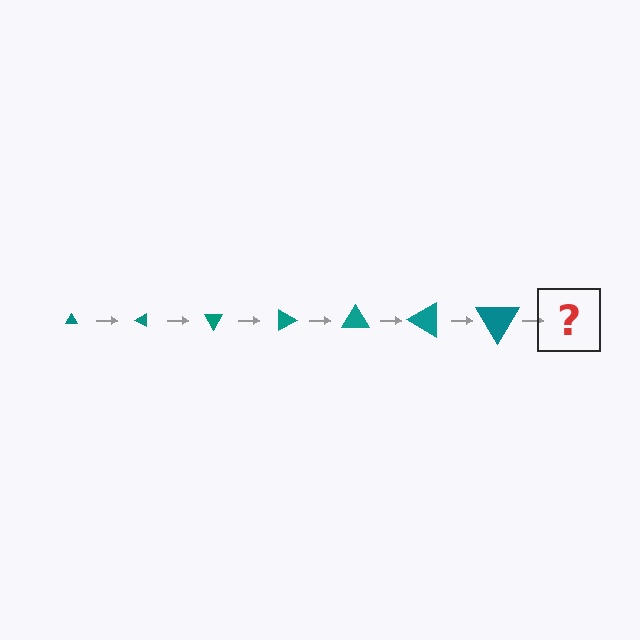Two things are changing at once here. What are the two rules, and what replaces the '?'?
The two rules are that the triangle grows larger each step and it rotates 30 degrees each step. The '?' should be a triangle, larger than the previous one and rotated 210 degrees from the start.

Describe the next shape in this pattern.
It should be a triangle, larger than the previous one and rotated 210 degrees from the start.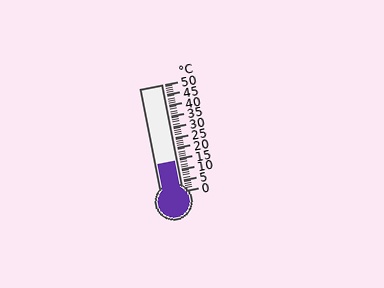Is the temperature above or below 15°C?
The temperature is below 15°C.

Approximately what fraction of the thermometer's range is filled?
The thermometer is filled to approximately 30% of its range.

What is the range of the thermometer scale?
The thermometer scale ranges from 0°C to 50°C.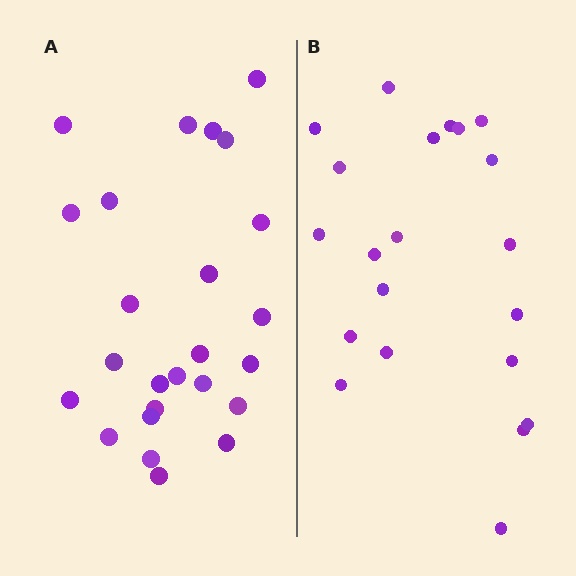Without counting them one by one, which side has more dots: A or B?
Region A (the left region) has more dots.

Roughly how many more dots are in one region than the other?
Region A has about 4 more dots than region B.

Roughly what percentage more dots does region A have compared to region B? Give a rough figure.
About 20% more.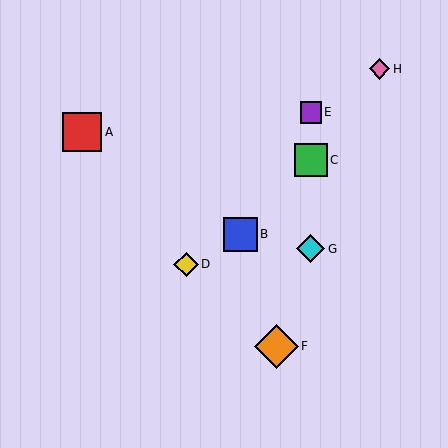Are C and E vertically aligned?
Yes, both are at x≈311.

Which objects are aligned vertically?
Objects C, E, G are aligned vertically.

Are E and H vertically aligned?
No, E is at x≈311 and H is at x≈380.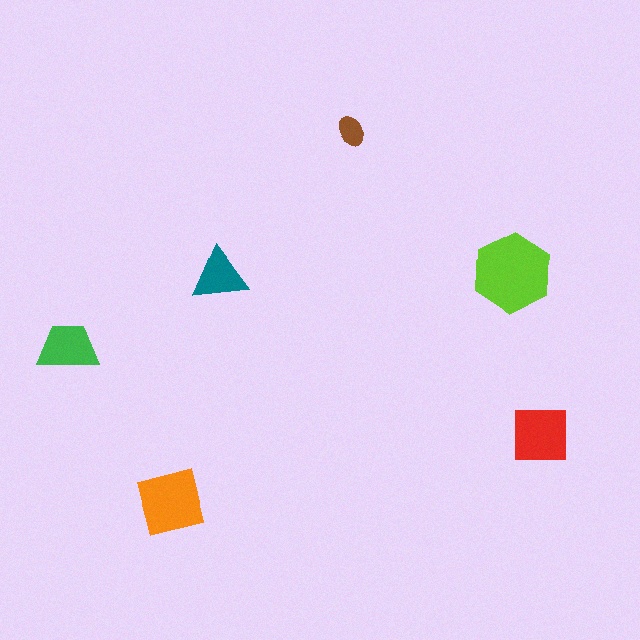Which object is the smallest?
The brown ellipse.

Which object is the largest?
The lime hexagon.